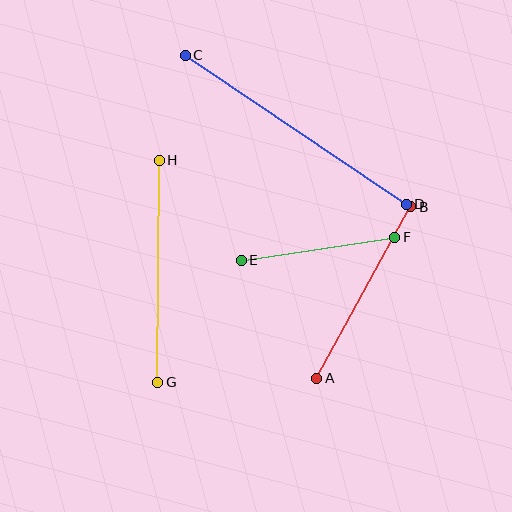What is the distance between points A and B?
The distance is approximately 196 pixels.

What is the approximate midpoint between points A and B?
The midpoint is at approximately (364, 293) pixels.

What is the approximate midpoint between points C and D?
The midpoint is at approximately (296, 130) pixels.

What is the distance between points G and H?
The distance is approximately 222 pixels.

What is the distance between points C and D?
The distance is approximately 267 pixels.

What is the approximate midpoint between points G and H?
The midpoint is at approximately (158, 271) pixels.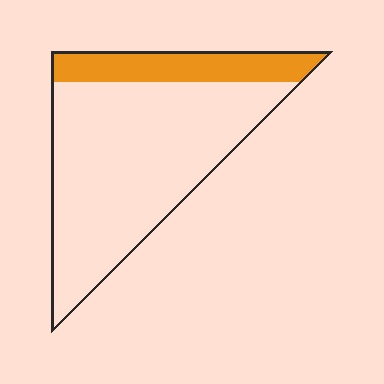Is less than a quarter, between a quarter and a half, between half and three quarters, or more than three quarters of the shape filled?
Less than a quarter.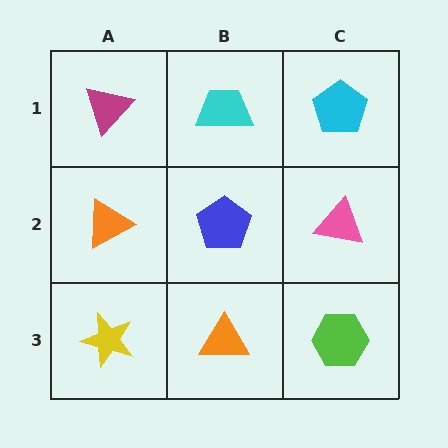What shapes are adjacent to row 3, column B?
A blue pentagon (row 2, column B), a yellow star (row 3, column A), a lime hexagon (row 3, column C).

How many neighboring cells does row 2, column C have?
3.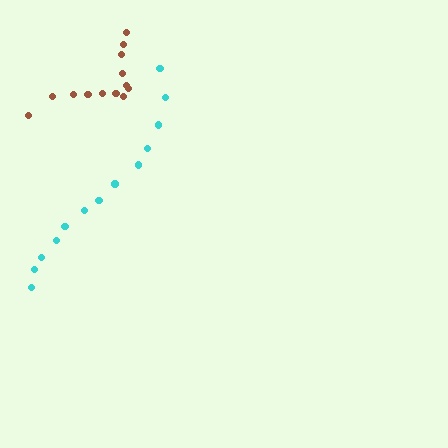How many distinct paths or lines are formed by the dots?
There are 2 distinct paths.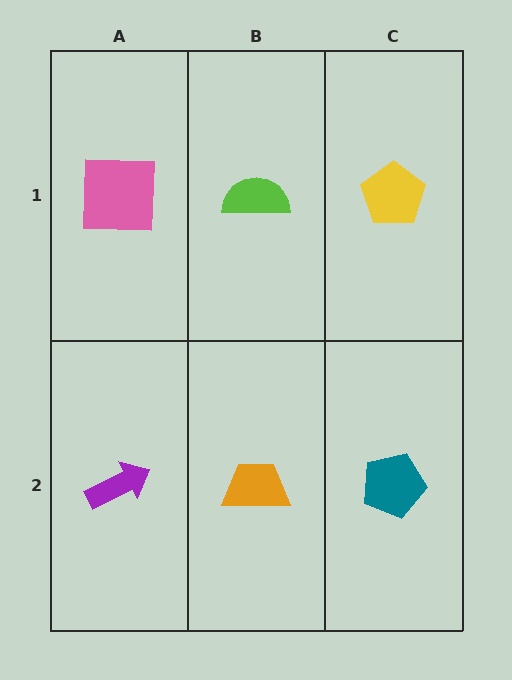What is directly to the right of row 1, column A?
A lime semicircle.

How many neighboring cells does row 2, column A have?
2.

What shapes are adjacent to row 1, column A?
A purple arrow (row 2, column A), a lime semicircle (row 1, column B).